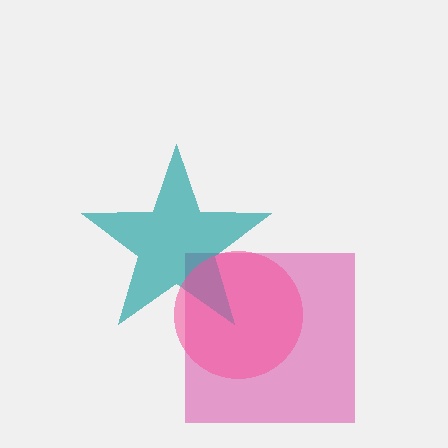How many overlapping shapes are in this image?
There are 3 overlapping shapes in the image.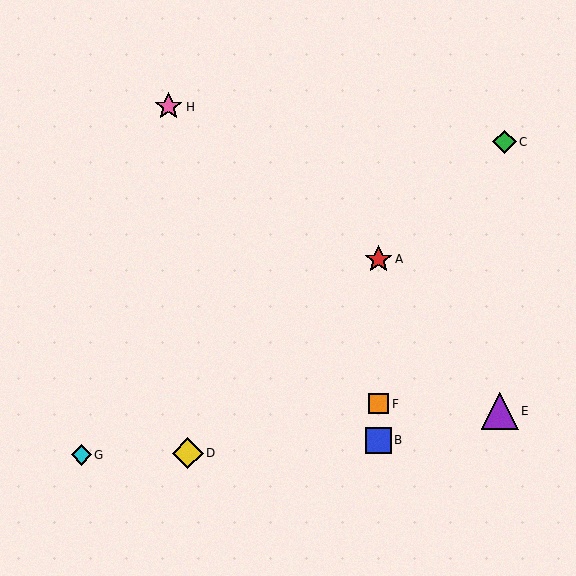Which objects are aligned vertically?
Objects A, B, F are aligned vertically.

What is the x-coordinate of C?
Object C is at x≈505.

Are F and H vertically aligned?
No, F is at x≈378 and H is at x≈169.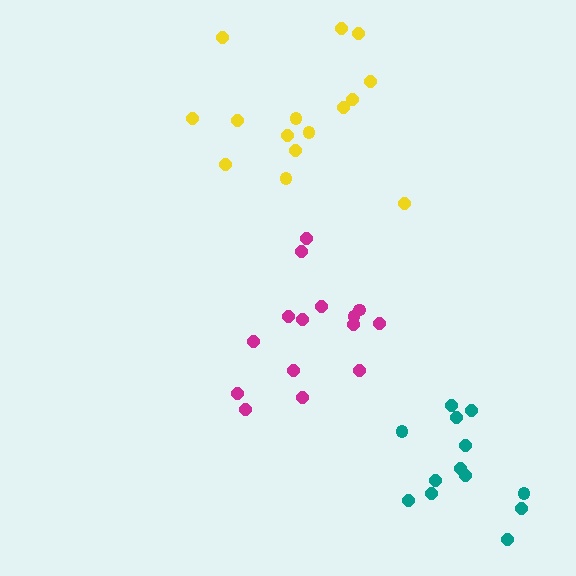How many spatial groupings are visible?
There are 3 spatial groupings.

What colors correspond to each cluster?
The clusters are colored: yellow, teal, magenta.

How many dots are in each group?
Group 1: 15 dots, Group 2: 13 dots, Group 3: 15 dots (43 total).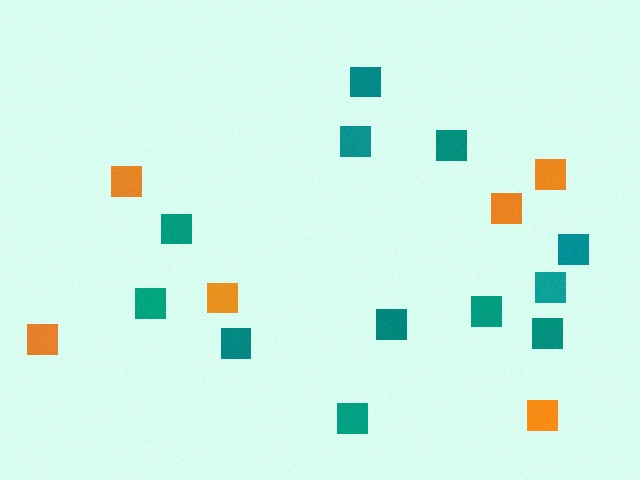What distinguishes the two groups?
There are 2 groups: one group of teal squares (12) and one group of orange squares (6).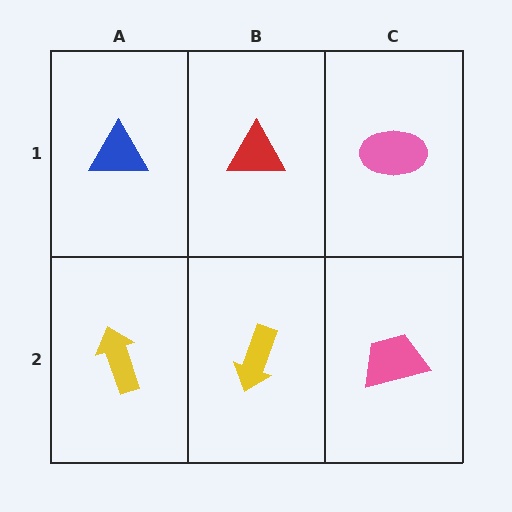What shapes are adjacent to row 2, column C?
A pink ellipse (row 1, column C), a yellow arrow (row 2, column B).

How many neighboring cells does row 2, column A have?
2.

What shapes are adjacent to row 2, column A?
A blue triangle (row 1, column A), a yellow arrow (row 2, column B).